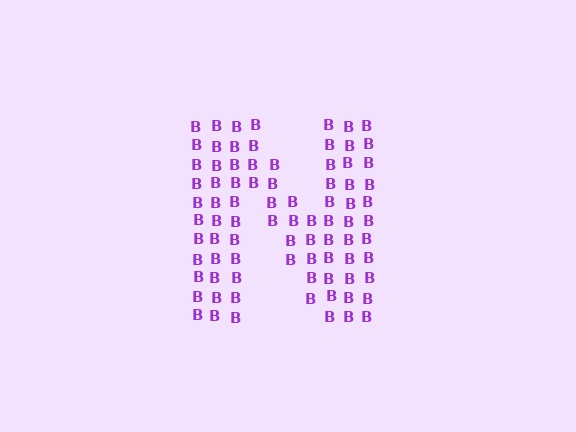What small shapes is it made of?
It is made of small letter B's.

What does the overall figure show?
The overall figure shows the letter N.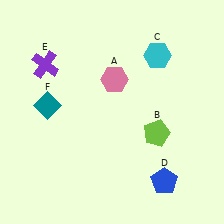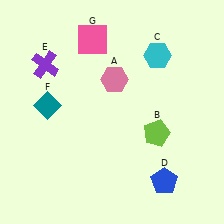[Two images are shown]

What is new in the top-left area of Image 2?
A pink square (G) was added in the top-left area of Image 2.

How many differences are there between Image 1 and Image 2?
There is 1 difference between the two images.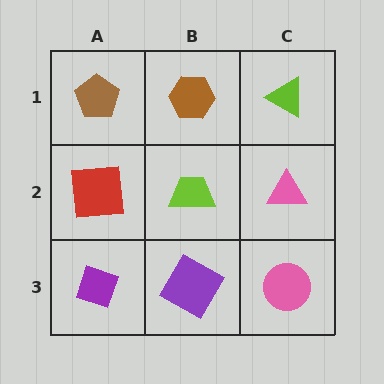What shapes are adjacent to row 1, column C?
A pink triangle (row 2, column C), a brown hexagon (row 1, column B).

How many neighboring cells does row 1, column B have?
3.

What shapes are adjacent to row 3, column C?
A pink triangle (row 2, column C), a purple square (row 3, column B).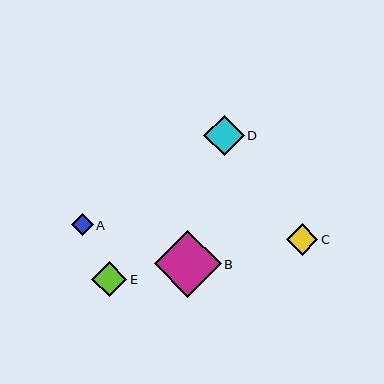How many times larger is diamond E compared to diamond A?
Diamond E is approximately 1.6 times the size of diamond A.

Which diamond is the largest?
Diamond B is the largest with a size of approximately 67 pixels.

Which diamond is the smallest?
Diamond A is the smallest with a size of approximately 22 pixels.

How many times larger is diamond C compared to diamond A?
Diamond C is approximately 1.4 times the size of diamond A.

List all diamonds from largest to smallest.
From largest to smallest: B, D, E, C, A.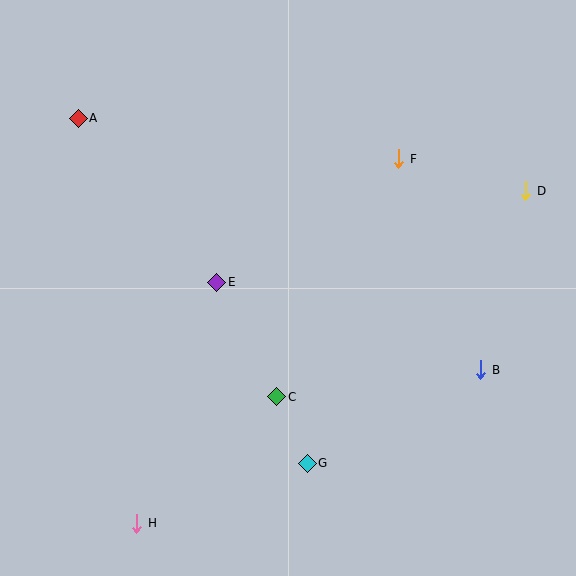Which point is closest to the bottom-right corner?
Point B is closest to the bottom-right corner.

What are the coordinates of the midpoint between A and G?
The midpoint between A and G is at (193, 291).